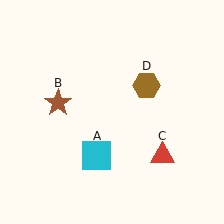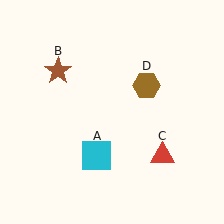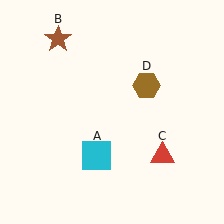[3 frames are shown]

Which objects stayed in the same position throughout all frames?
Cyan square (object A) and red triangle (object C) and brown hexagon (object D) remained stationary.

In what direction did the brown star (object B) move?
The brown star (object B) moved up.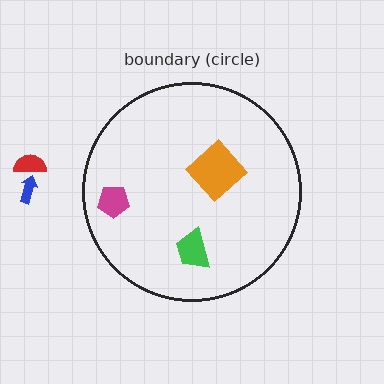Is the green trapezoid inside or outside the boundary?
Inside.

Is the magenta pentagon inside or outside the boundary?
Inside.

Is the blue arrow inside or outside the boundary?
Outside.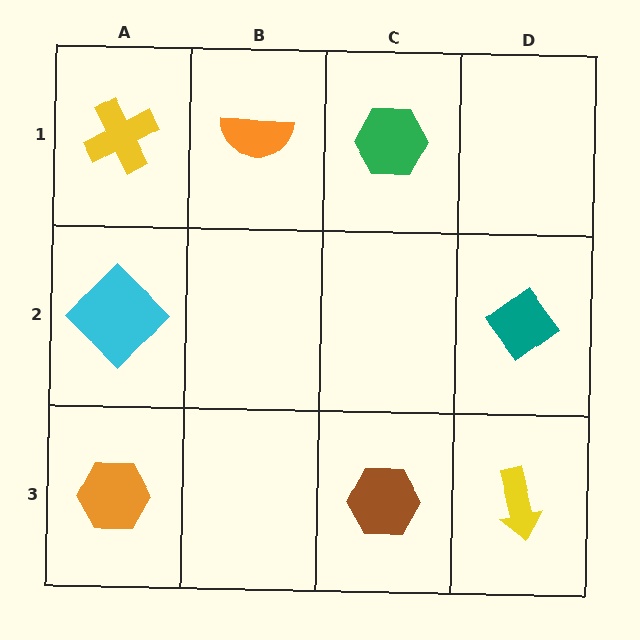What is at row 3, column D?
A yellow arrow.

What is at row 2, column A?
A cyan diamond.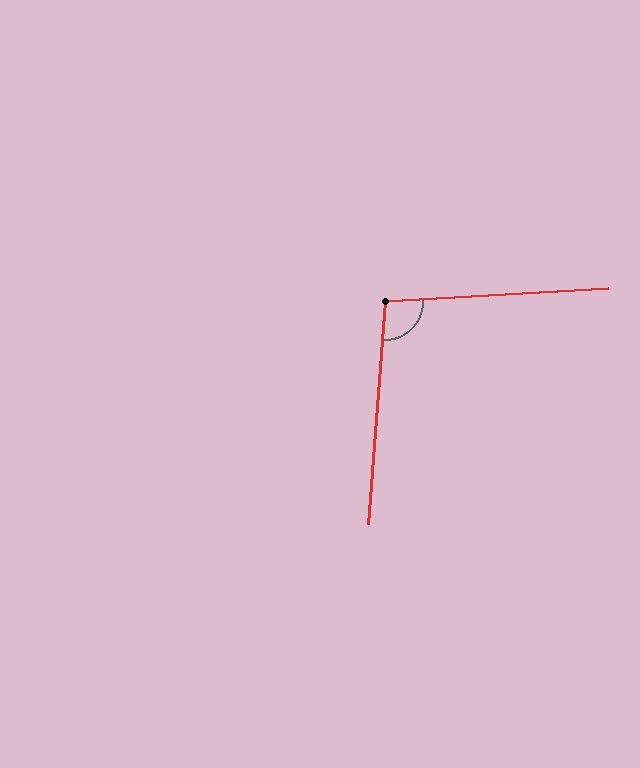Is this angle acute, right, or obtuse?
It is obtuse.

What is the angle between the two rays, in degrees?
Approximately 98 degrees.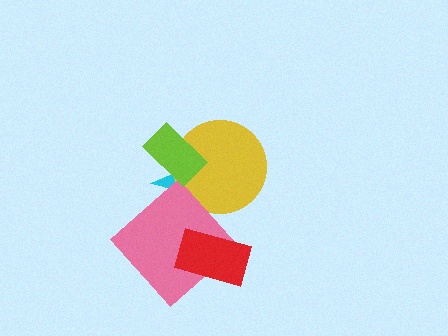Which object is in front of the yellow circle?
The lime rectangle is in front of the yellow circle.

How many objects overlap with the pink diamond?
2 objects overlap with the pink diamond.